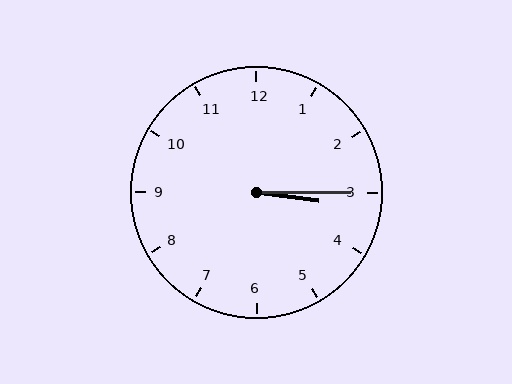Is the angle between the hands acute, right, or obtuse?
It is acute.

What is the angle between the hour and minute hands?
Approximately 8 degrees.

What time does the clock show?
3:15.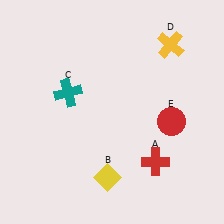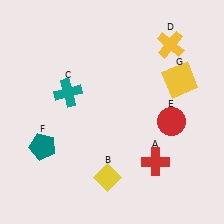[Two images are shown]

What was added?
A teal pentagon (F), a yellow square (G) were added in Image 2.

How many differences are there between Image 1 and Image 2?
There are 2 differences between the two images.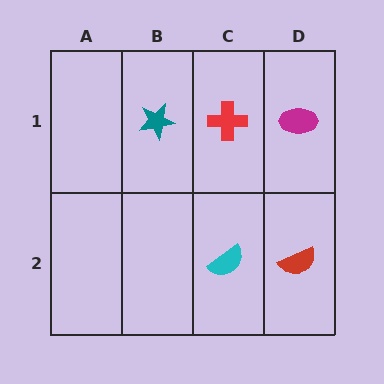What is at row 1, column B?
A teal star.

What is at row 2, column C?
A cyan semicircle.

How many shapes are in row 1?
3 shapes.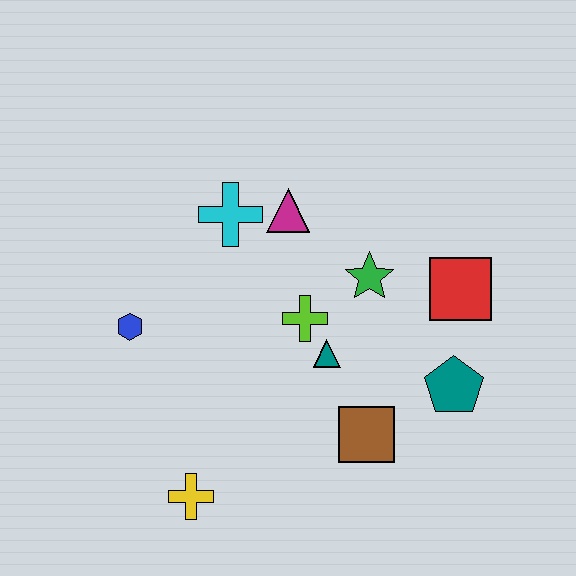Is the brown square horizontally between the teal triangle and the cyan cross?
No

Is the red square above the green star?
No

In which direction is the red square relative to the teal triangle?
The red square is to the right of the teal triangle.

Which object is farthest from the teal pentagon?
The blue hexagon is farthest from the teal pentagon.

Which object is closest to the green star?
The lime cross is closest to the green star.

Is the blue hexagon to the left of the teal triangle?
Yes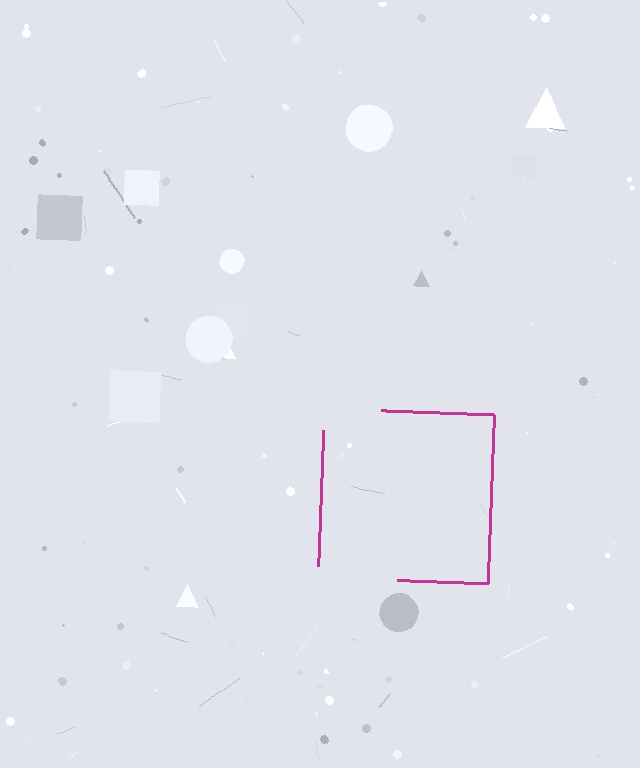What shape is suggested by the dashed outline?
The dashed outline suggests a square.